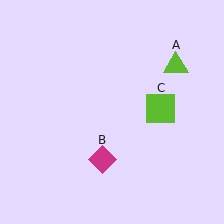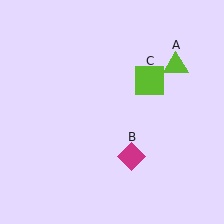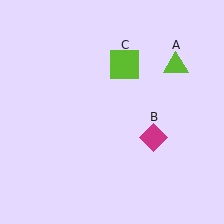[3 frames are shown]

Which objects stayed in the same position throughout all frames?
Lime triangle (object A) remained stationary.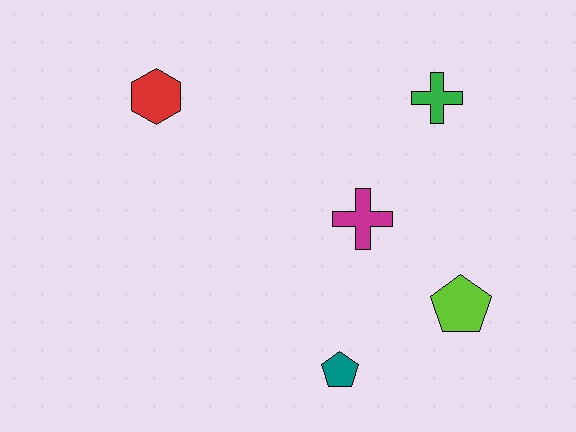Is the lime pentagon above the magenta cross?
No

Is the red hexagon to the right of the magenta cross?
No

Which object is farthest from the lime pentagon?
The red hexagon is farthest from the lime pentagon.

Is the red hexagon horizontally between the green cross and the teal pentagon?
No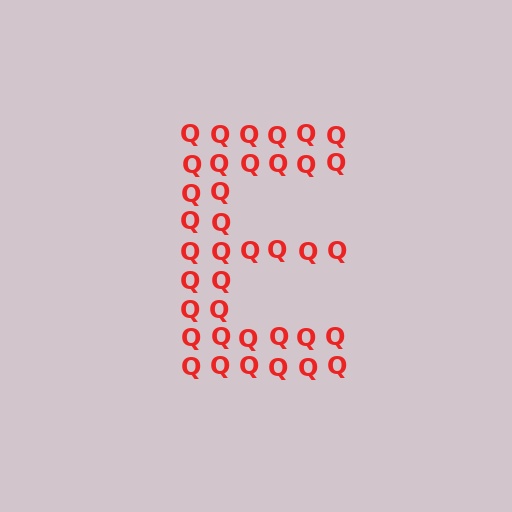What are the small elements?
The small elements are letter Q's.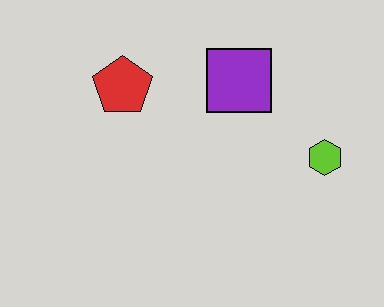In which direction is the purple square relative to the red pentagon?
The purple square is to the right of the red pentagon.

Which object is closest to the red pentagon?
The purple square is closest to the red pentagon.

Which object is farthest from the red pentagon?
The lime hexagon is farthest from the red pentagon.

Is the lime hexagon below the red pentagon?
Yes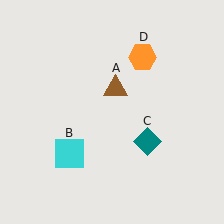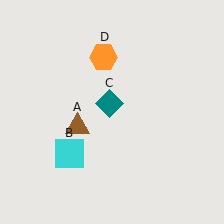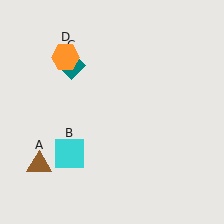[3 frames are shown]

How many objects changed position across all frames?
3 objects changed position: brown triangle (object A), teal diamond (object C), orange hexagon (object D).